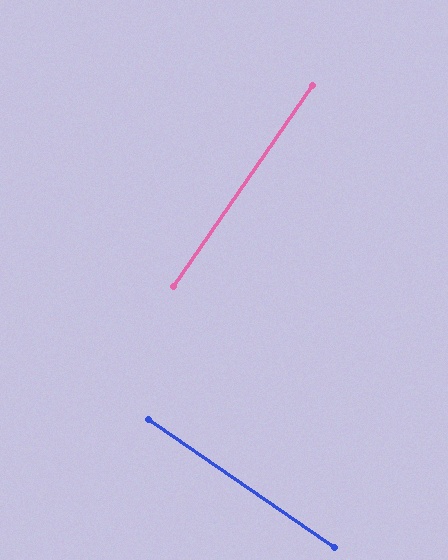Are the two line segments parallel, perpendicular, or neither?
Perpendicular — they meet at approximately 90°.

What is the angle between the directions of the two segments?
Approximately 90 degrees.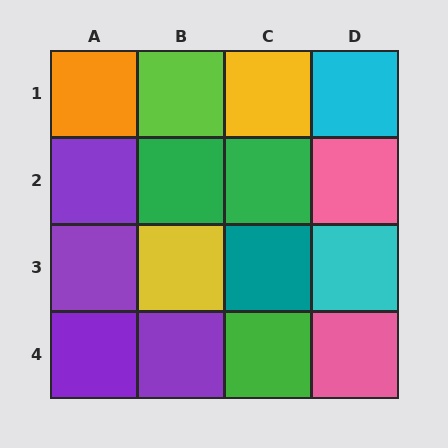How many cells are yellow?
2 cells are yellow.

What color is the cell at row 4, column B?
Purple.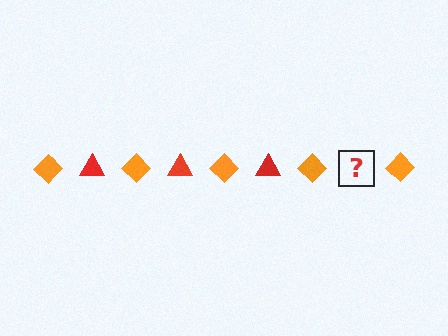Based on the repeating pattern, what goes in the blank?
The blank should be a red triangle.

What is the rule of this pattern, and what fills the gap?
The rule is that the pattern alternates between orange diamond and red triangle. The gap should be filled with a red triangle.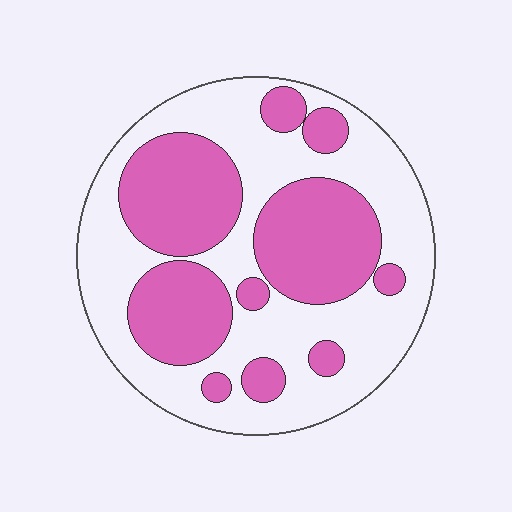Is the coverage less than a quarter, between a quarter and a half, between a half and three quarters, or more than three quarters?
Between a quarter and a half.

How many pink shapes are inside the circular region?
10.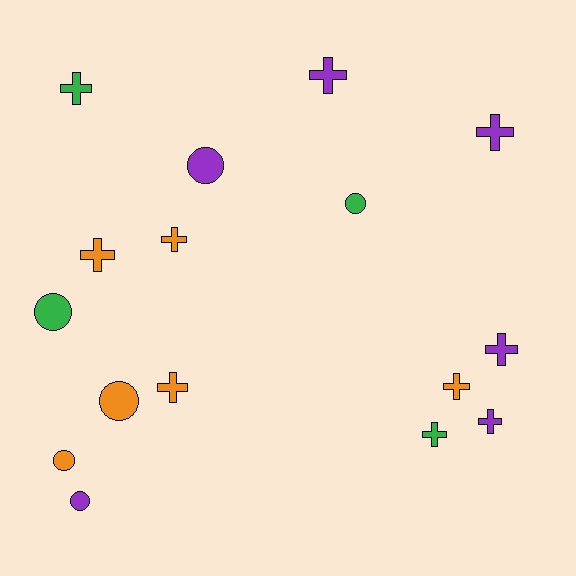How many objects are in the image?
There are 16 objects.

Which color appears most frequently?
Orange, with 6 objects.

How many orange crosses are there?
There are 4 orange crosses.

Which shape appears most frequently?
Cross, with 10 objects.